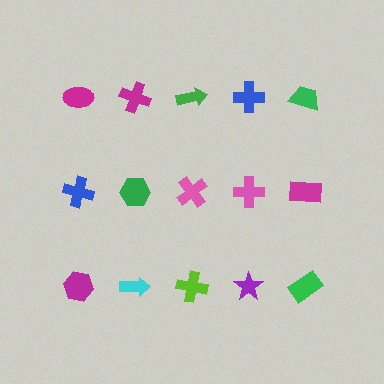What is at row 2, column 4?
A pink cross.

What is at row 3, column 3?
A lime cross.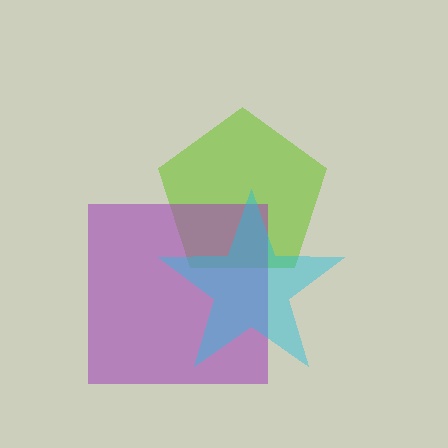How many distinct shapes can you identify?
There are 3 distinct shapes: a lime pentagon, a purple square, a cyan star.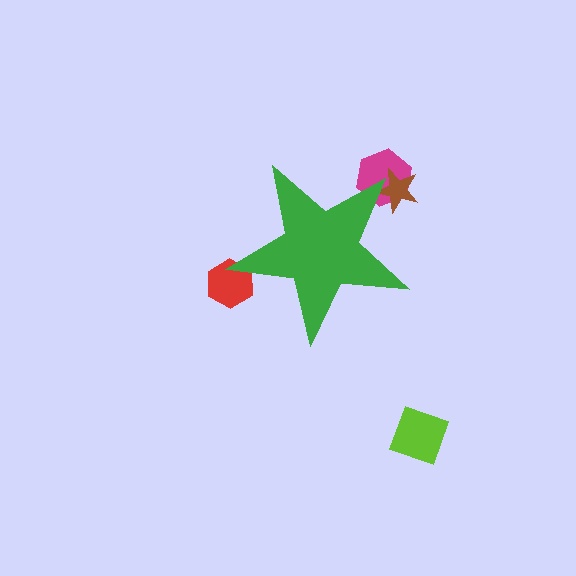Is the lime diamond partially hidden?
No, the lime diamond is fully visible.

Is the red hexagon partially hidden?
Yes, the red hexagon is partially hidden behind the green star.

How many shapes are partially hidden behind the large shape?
3 shapes are partially hidden.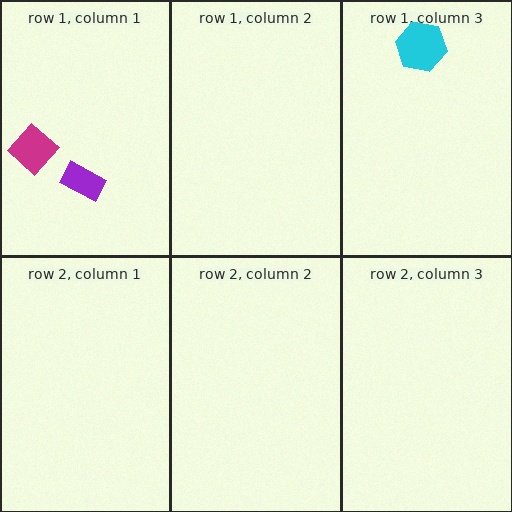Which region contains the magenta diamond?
The row 1, column 1 region.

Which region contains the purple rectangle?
The row 1, column 1 region.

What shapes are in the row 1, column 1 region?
The magenta diamond, the purple rectangle.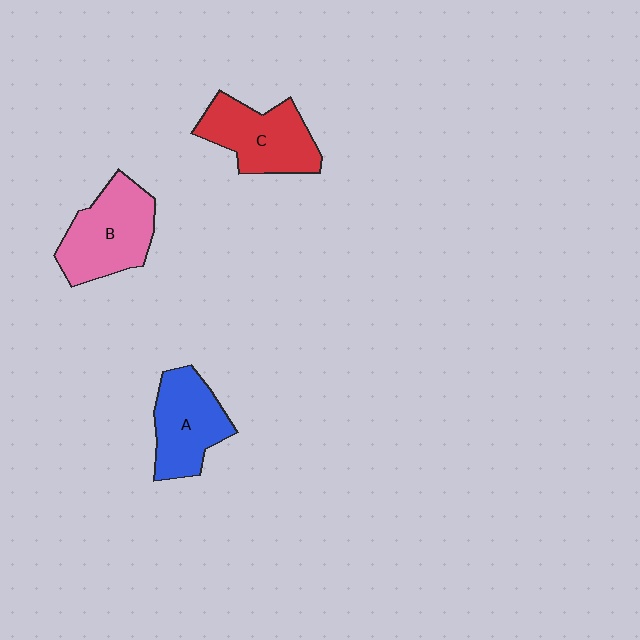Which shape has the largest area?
Shape B (pink).